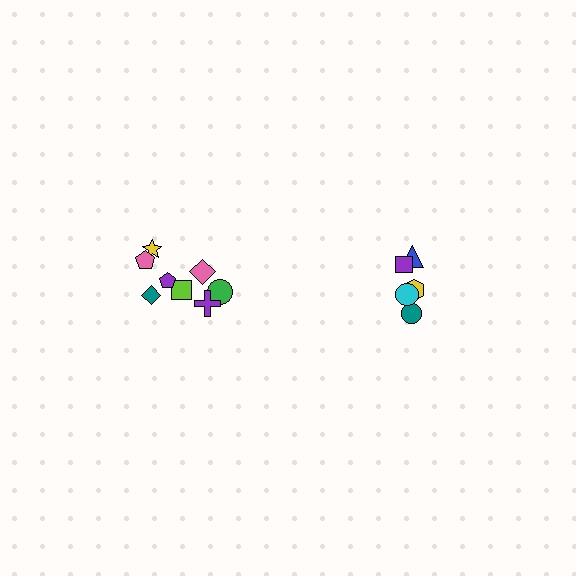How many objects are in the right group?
There are 5 objects.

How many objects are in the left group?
There are 8 objects.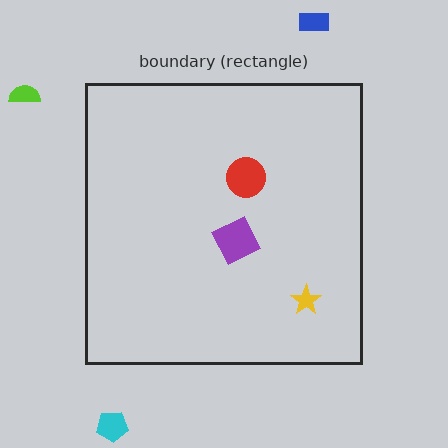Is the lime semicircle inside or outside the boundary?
Outside.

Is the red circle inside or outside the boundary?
Inside.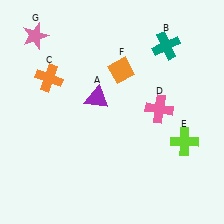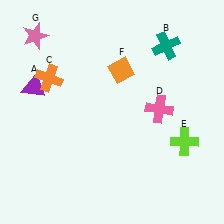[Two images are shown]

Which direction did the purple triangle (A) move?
The purple triangle (A) moved left.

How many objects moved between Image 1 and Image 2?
1 object moved between the two images.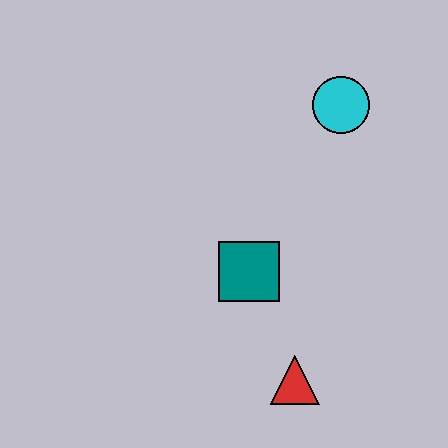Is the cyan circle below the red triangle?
No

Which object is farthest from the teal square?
The cyan circle is farthest from the teal square.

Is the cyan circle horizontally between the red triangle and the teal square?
No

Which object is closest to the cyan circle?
The teal square is closest to the cyan circle.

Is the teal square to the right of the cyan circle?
No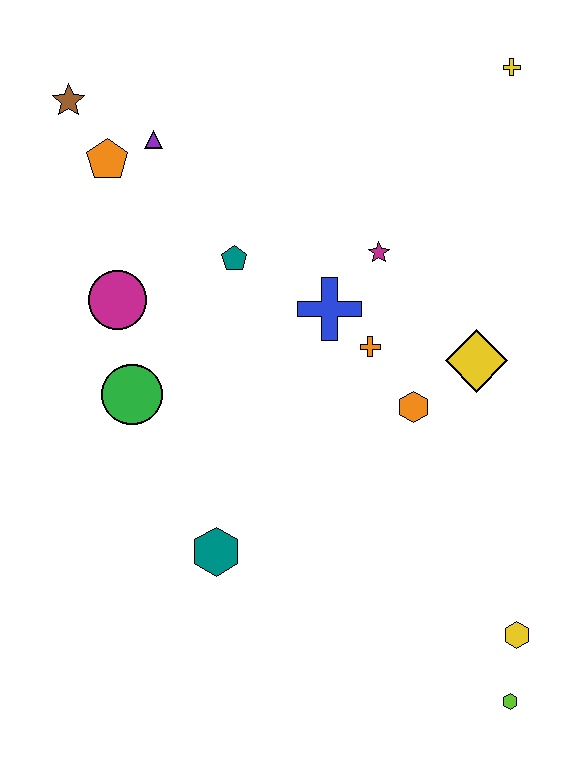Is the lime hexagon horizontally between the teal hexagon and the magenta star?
No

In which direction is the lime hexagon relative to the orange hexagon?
The lime hexagon is below the orange hexagon.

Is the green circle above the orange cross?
No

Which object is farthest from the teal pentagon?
The lime hexagon is farthest from the teal pentagon.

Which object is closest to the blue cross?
The orange cross is closest to the blue cross.